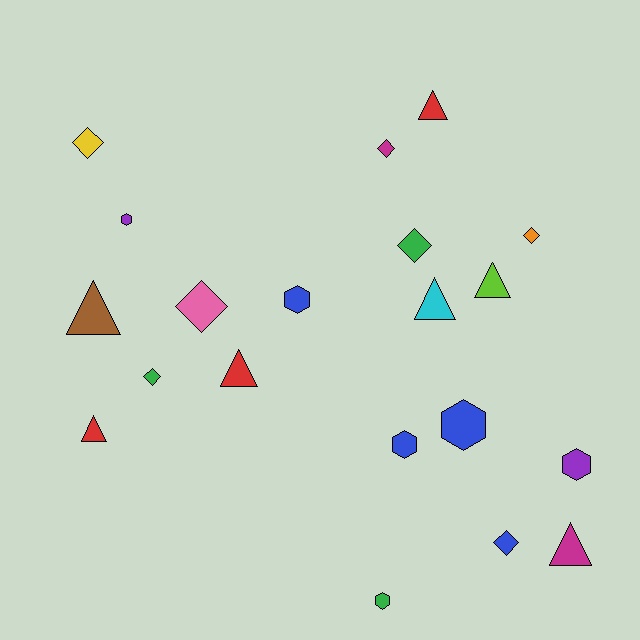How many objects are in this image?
There are 20 objects.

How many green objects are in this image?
There are 3 green objects.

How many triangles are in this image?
There are 7 triangles.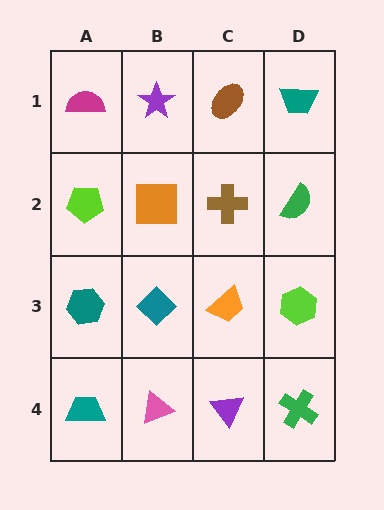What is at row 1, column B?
A purple star.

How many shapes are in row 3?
4 shapes.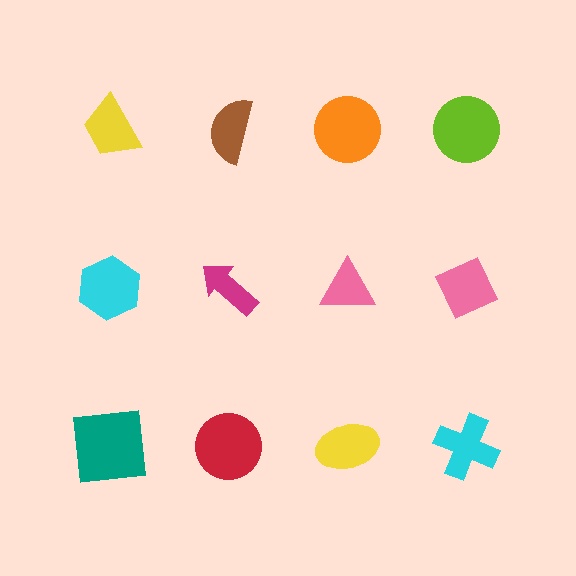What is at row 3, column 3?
A yellow ellipse.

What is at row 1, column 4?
A lime circle.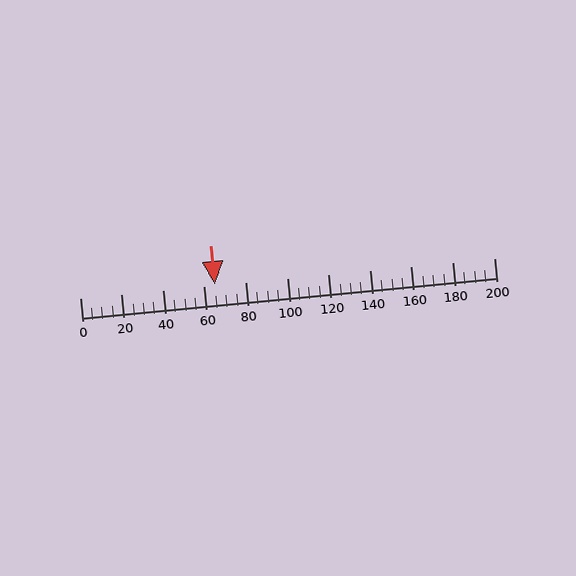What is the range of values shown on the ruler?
The ruler shows values from 0 to 200.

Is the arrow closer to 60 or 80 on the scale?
The arrow is closer to 60.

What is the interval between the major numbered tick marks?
The major tick marks are spaced 20 units apart.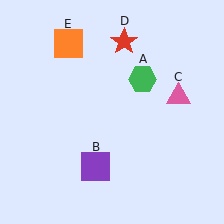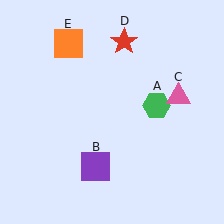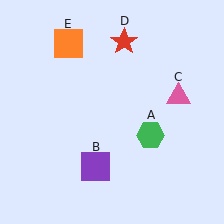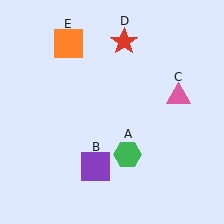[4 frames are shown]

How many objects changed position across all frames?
1 object changed position: green hexagon (object A).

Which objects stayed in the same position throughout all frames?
Purple square (object B) and pink triangle (object C) and red star (object D) and orange square (object E) remained stationary.